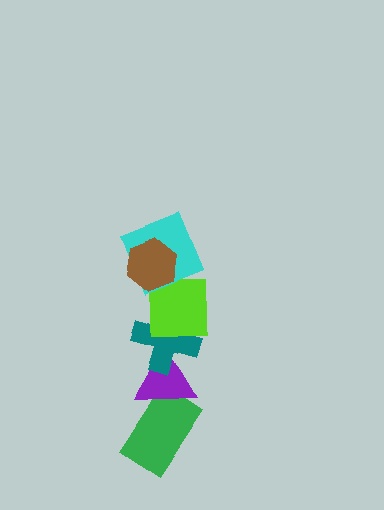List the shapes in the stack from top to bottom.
From top to bottom: the brown hexagon, the cyan square, the lime square, the teal cross, the purple triangle, the green rectangle.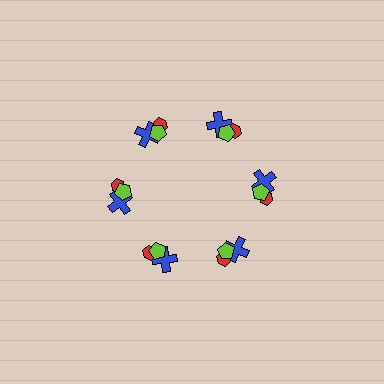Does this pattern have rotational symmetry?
Yes, this pattern has 6-fold rotational symmetry. It looks the same after rotating 60 degrees around the center.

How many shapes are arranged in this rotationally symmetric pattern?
There are 18 shapes, arranged in 6 groups of 3.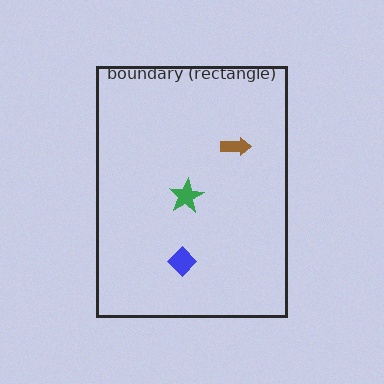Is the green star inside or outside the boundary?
Inside.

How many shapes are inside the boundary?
3 inside, 0 outside.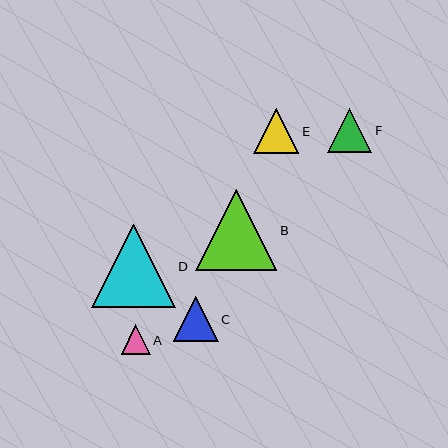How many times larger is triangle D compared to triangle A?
Triangle D is approximately 2.8 times the size of triangle A.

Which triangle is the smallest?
Triangle A is the smallest with a size of approximately 29 pixels.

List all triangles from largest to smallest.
From largest to smallest: D, B, C, E, F, A.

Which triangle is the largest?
Triangle D is the largest with a size of approximately 83 pixels.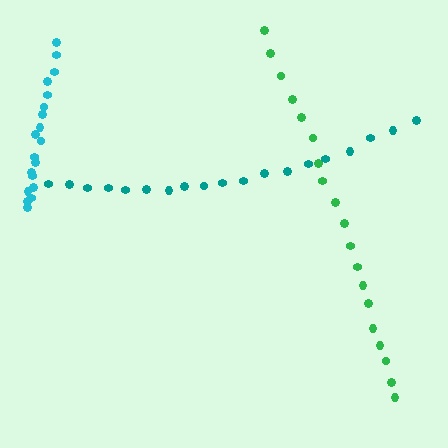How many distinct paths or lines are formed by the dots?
There are 3 distinct paths.